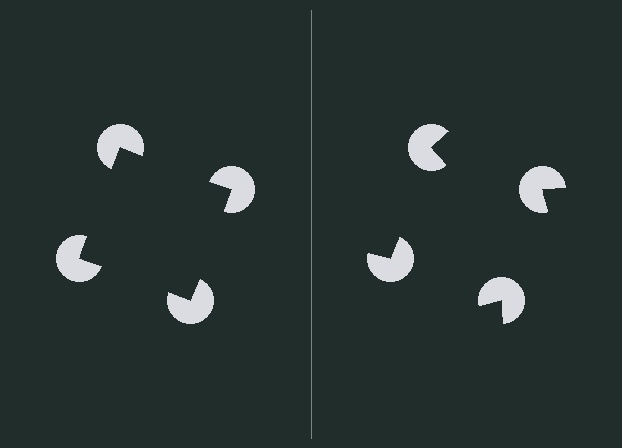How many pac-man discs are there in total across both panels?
8 — 4 on each side.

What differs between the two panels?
The pac-man discs are positioned identically on both sides; only the wedge orientations differ. On the left they align to a square; on the right they are misaligned.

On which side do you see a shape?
An illusory square appears on the left side. On the right side the wedge cuts are rotated, so no coherent shape forms.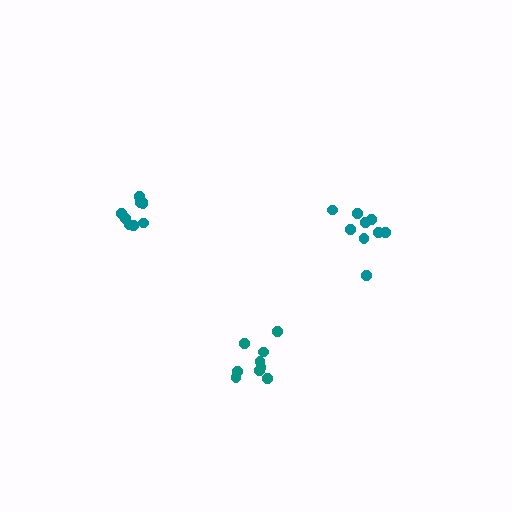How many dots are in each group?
Group 1: 9 dots, Group 2: 9 dots, Group 3: 9 dots (27 total).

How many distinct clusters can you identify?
There are 3 distinct clusters.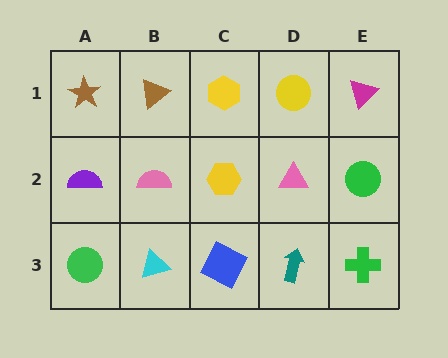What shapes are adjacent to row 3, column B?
A pink semicircle (row 2, column B), a green circle (row 3, column A), a blue square (row 3, column C).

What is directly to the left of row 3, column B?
A green circle.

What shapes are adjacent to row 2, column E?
A magenta triangle (row 1, column E), a green cross (row 3, column E), a pink triangle (row 2, column D).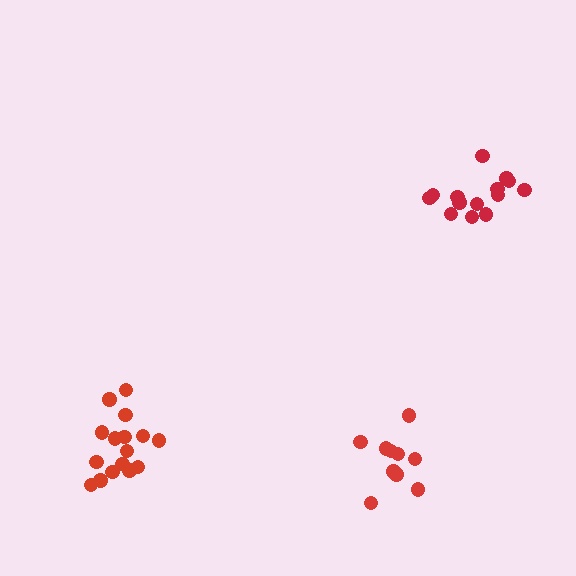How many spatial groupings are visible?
There are 3 spatial groupings.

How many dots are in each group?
Group 1: 10 dots, Group 2: 16 dots, Group 3: 14 dots (40 total).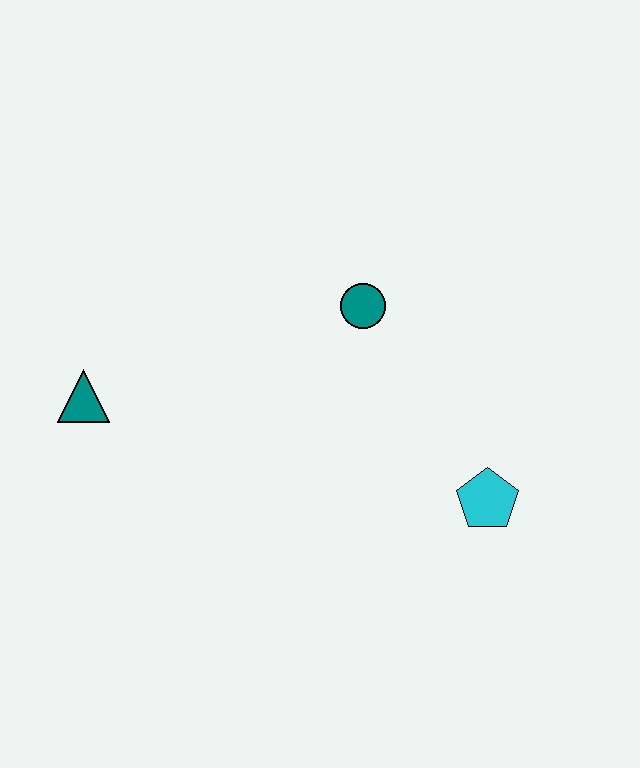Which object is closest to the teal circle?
The cyan pentagon is closest to the teal circle.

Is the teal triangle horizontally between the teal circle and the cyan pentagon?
No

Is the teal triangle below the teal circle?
Yes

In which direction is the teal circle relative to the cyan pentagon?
The teal circle is above the cyan pentagon.